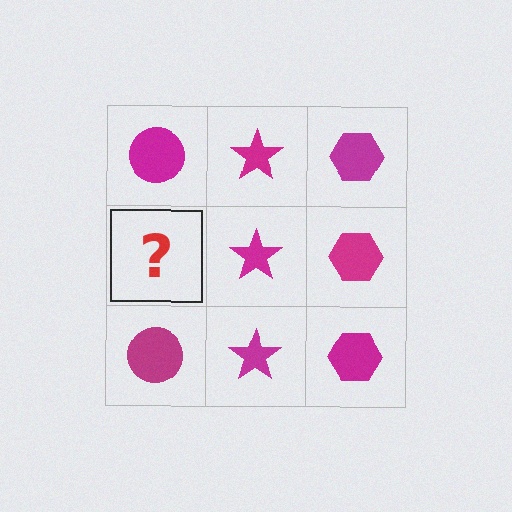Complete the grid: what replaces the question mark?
The question mark should be replaced with a magenta circle.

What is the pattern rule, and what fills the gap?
The rule is that each column has a consistent shape. The gap should be filled with a magenta circle.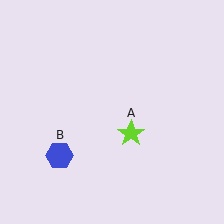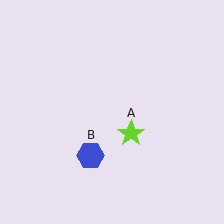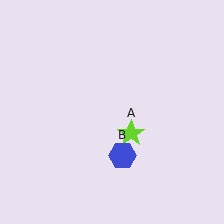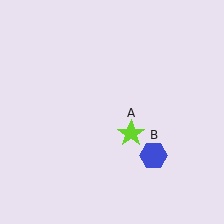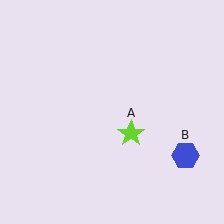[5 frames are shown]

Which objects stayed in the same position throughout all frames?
Lime star (object A) remained stationary.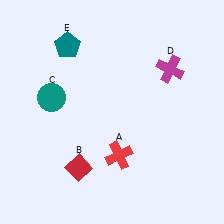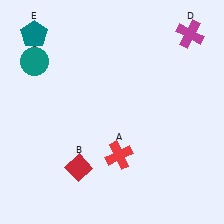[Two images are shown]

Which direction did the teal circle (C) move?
The teal circle (C) moved up.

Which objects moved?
The objects that moved are: the teal circle (C), the magenta cross (D), the teal pentagon (E).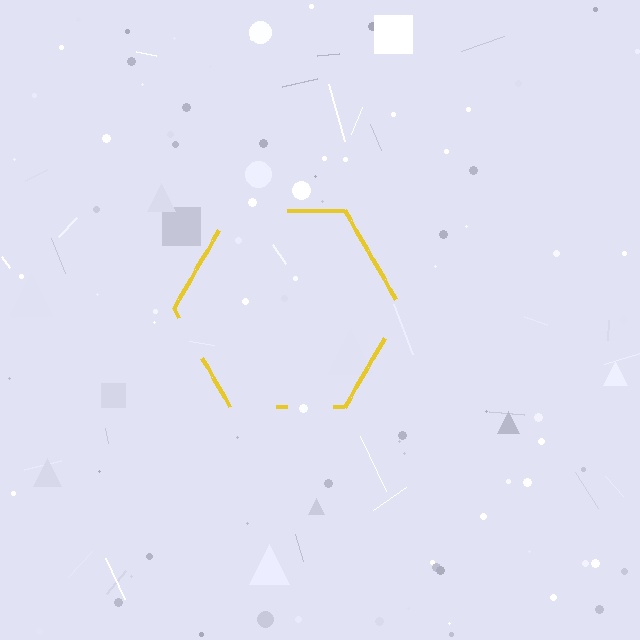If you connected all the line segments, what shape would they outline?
They would outline a hexagon.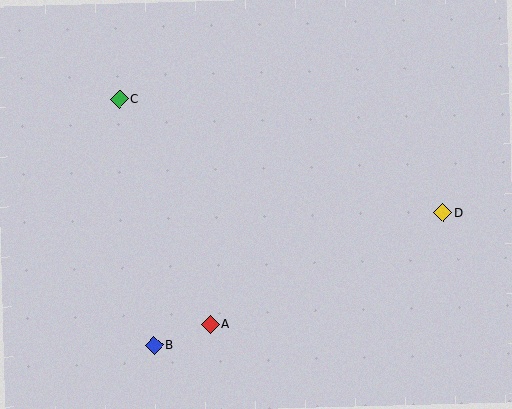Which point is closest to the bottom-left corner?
Point B is closest to the bottom-left corner.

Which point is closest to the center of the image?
Point A at (210, 324) is closest to the center.